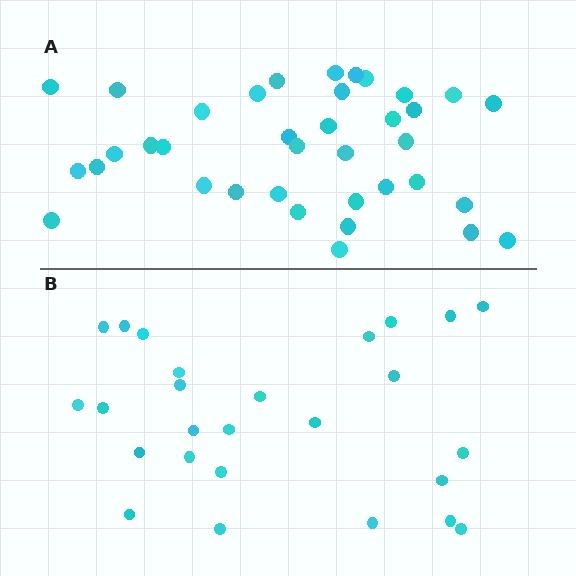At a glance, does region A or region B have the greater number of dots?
Region A (the top region) has more dots.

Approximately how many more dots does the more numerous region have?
Region A has roughly 12 or so more dots than region B.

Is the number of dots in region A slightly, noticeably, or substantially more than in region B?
Region A has noticeably more, but not dramatically so. The ratio is roughly 1.4 to 1.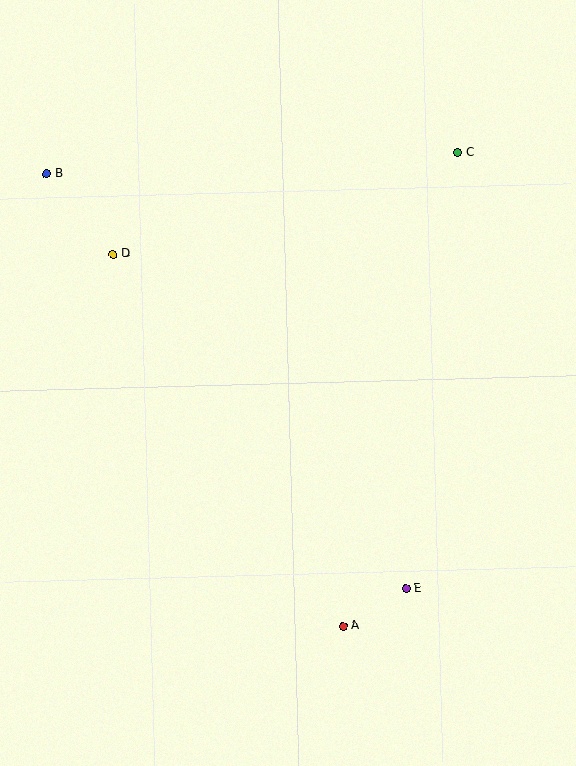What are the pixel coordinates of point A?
Point A is at (343, 626).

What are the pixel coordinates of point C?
Point C is at (458, 153).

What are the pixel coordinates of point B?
Point B is at (47, 174).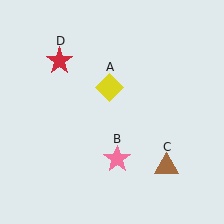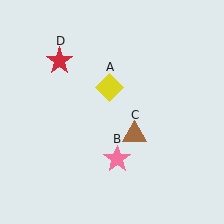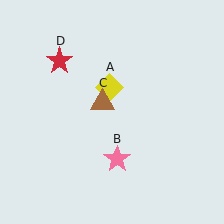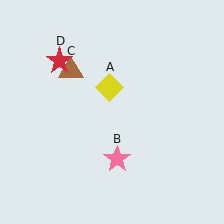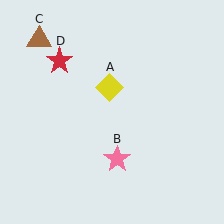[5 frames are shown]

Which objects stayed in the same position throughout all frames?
Yellow diamond (object A) and pink star (object B) and red star (object D) remained stationary.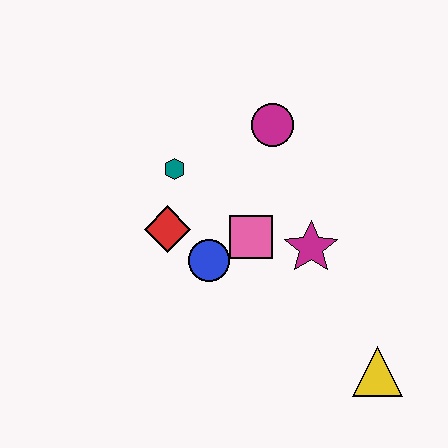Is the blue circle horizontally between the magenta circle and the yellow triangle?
No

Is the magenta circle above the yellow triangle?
Yes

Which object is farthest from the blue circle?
The yellow triangle is farthest from the blue circle.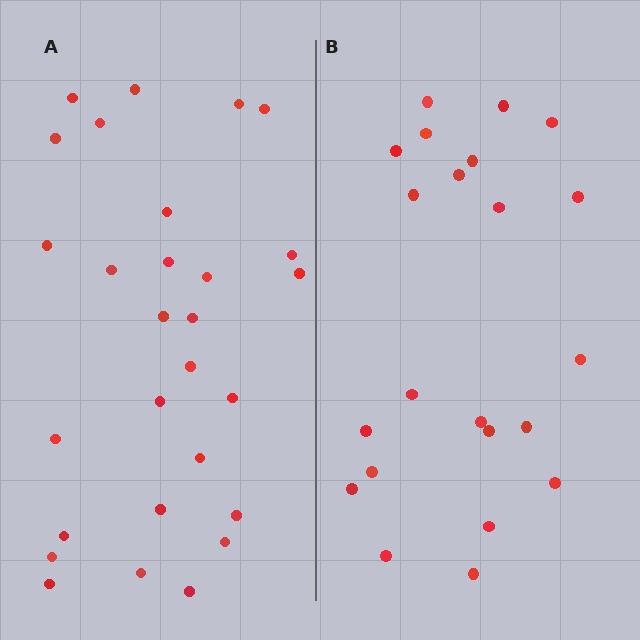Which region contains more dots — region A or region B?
Region A (the left region) has more dots.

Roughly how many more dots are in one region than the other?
Region A has about 6 more dots than region B.